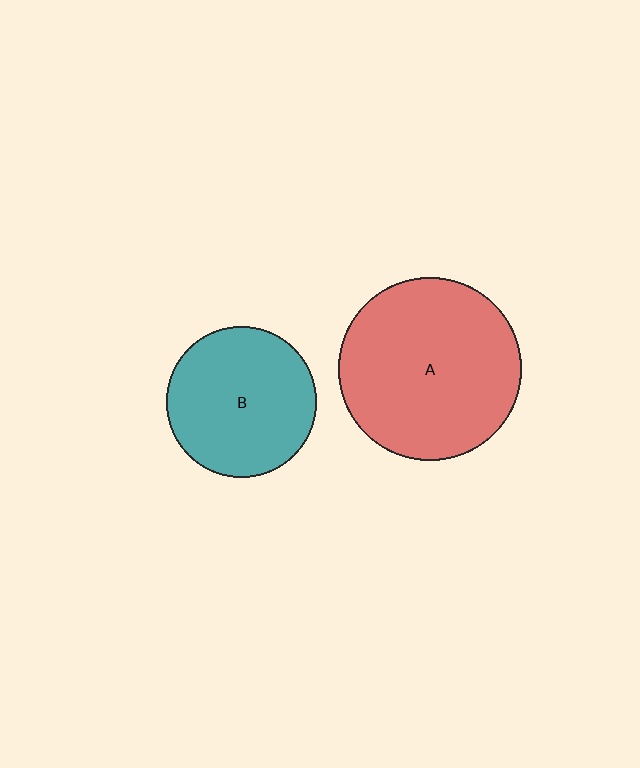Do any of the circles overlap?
No, none of the circles overlap.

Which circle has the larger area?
Circle A (red).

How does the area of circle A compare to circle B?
Approximately 1.5 times.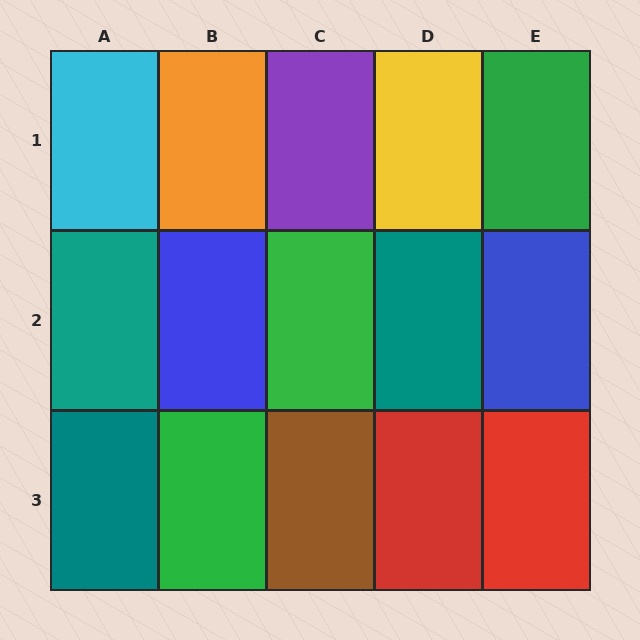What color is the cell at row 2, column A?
Teal.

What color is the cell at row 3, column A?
Teal.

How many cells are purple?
1 cell is purple.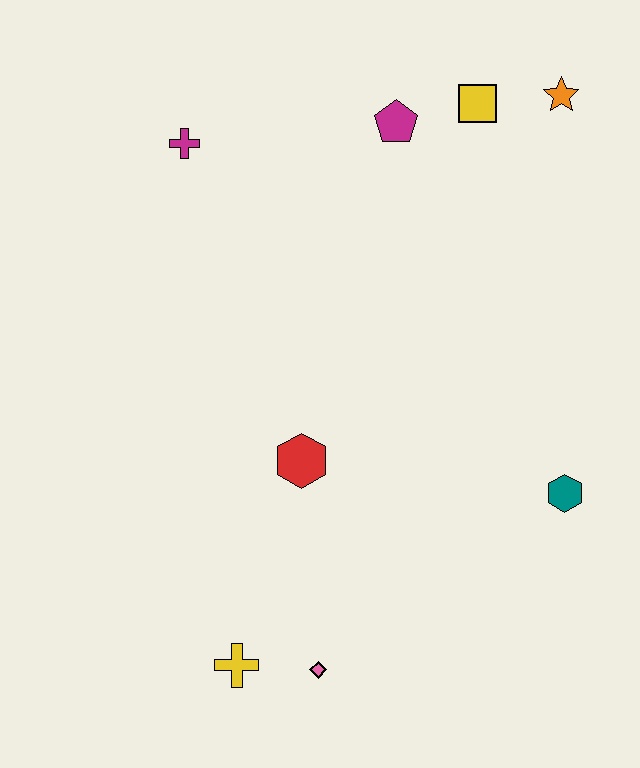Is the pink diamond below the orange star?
Yes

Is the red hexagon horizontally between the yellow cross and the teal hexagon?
Yes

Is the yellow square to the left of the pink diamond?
No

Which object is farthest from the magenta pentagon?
The yellow cross is farthest from the magenta pentagon.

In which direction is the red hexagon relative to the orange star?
The red hexagon is below the orange star.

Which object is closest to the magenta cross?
The magenta pentagon is closest to the magenta cross.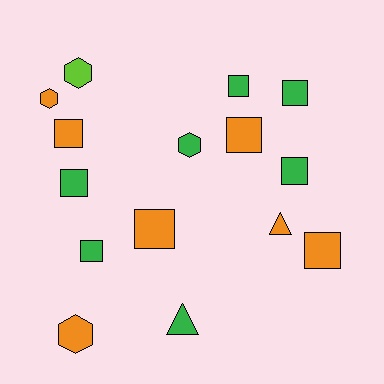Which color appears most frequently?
Green, with 7 objects.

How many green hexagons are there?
There is 1 green hexagon.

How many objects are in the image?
There are 15 objects.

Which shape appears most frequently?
Square, with 9 objects.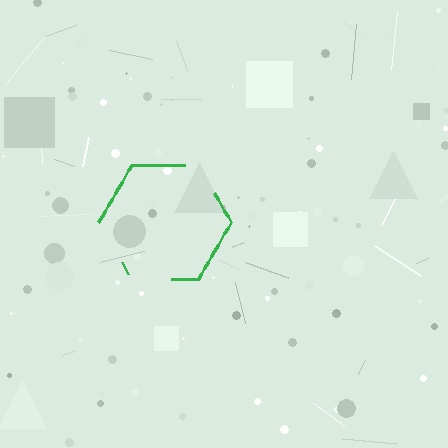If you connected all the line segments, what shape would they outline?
They would outline a hexagon.